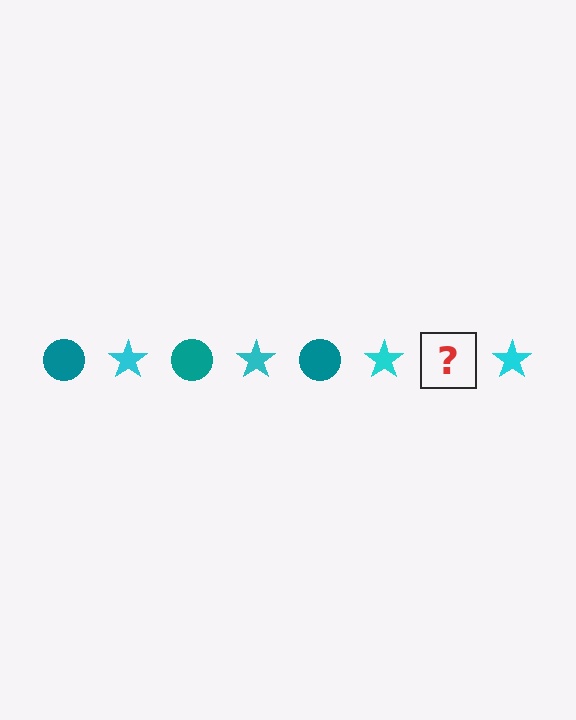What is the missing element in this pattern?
The missing element is a teal circle.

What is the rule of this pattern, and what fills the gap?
The rule is that the pattern alternates between teal circle and cyan star. The gap should be filled with a teal circle.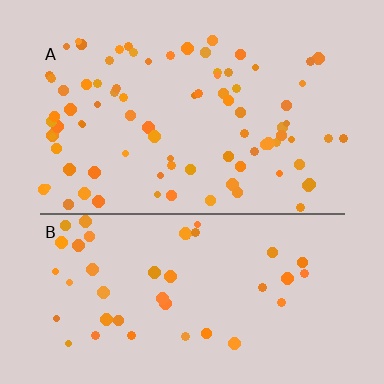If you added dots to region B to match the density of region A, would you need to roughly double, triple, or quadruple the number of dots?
Approximately double.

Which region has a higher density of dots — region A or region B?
A (the top).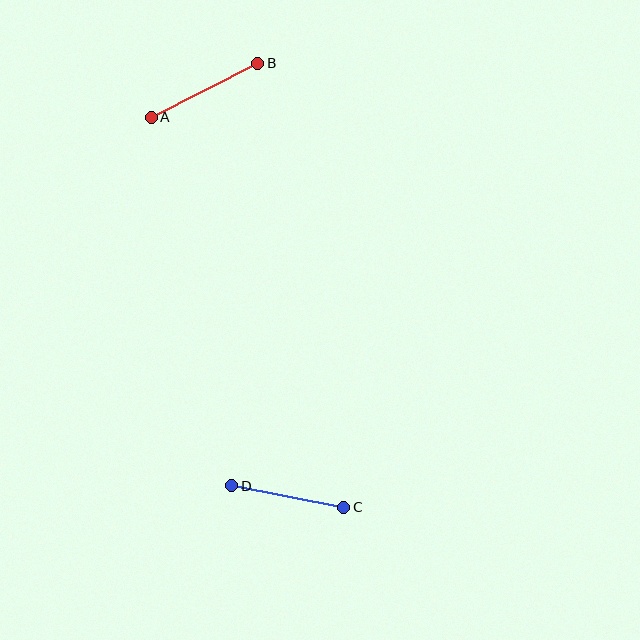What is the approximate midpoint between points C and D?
The midpoint is at approximately (288, 496) pixels.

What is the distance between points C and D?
The distance is approximately 114 pixels.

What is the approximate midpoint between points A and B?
The midpoint is at approximately (205, 90) pixels.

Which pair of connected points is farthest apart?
Points A and B are farthest apart.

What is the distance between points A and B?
The distance is approximately 119 pixels.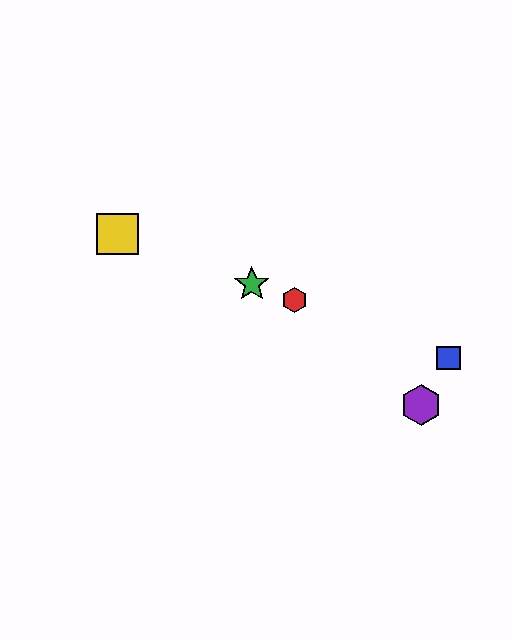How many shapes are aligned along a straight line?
4 shapes (the red hexagon, the blue square, the green star, the yellow square) are aligned along a straight line.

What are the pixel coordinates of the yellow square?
The yellow square is at (117, 234).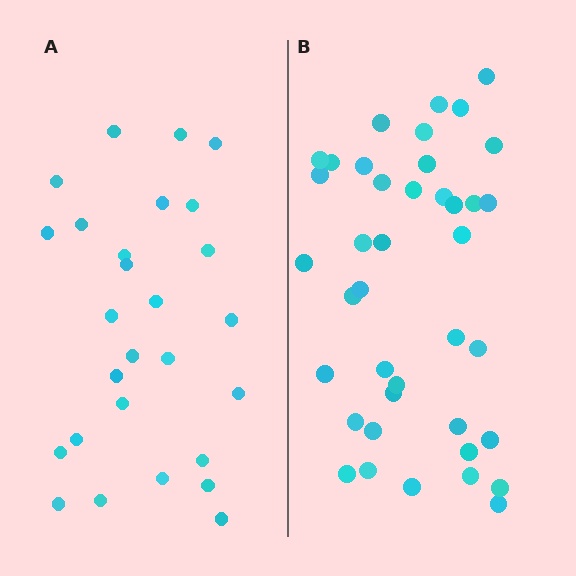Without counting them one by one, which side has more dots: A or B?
Region B (the right region) has more dots.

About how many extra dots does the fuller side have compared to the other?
Region B has approximately 15 more dots than region A.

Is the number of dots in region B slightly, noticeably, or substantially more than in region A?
Region B has substantially more. The ratio is roughly 1.5 to 1.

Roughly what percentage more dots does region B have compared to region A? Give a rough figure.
About 50% more.